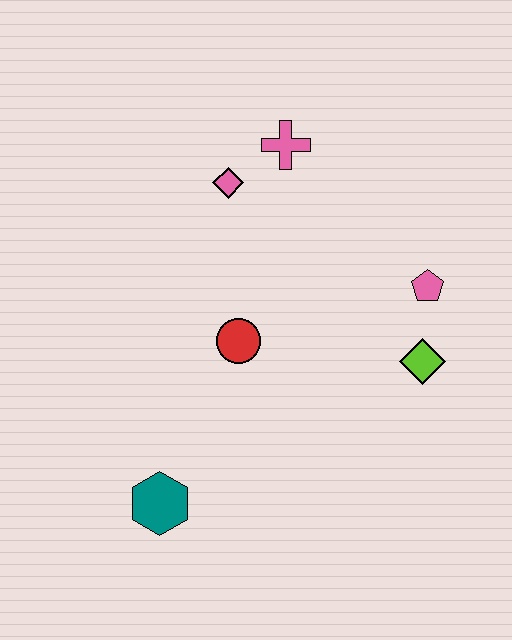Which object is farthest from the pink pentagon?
The teal hexagon is farthest from the pink pentagon.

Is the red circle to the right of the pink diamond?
Yes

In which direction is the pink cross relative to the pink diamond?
The pink cross is to the right of the pink diamond.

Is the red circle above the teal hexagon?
Yes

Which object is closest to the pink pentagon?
The lime diamond is closest to the pink pentagon.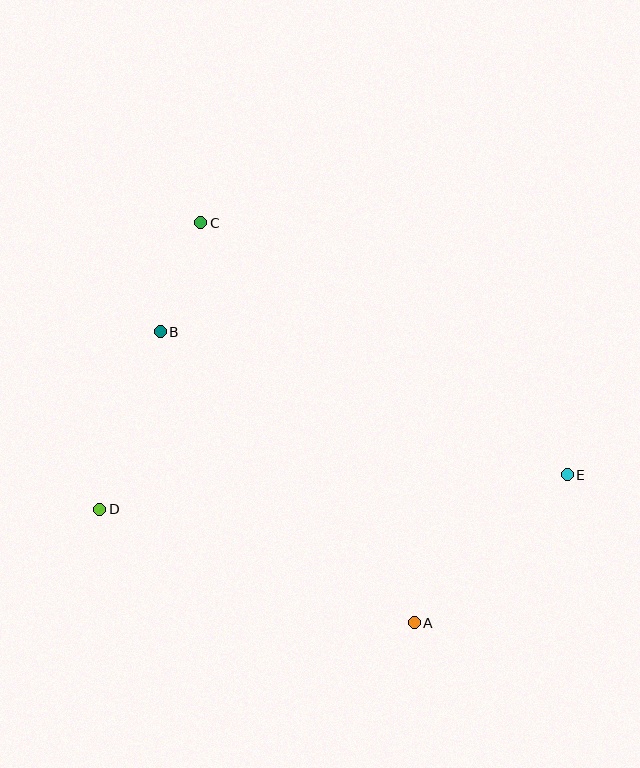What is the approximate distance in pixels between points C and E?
The distance between C and E is approximately 445 pixels.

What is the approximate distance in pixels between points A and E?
The distance between A and E is approximately 213 pixels.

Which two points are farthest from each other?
Points D and E are farthest from each other.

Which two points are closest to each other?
Points B and C are closest to each other.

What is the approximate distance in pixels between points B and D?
The distance between B and D is approximately 188 pixels.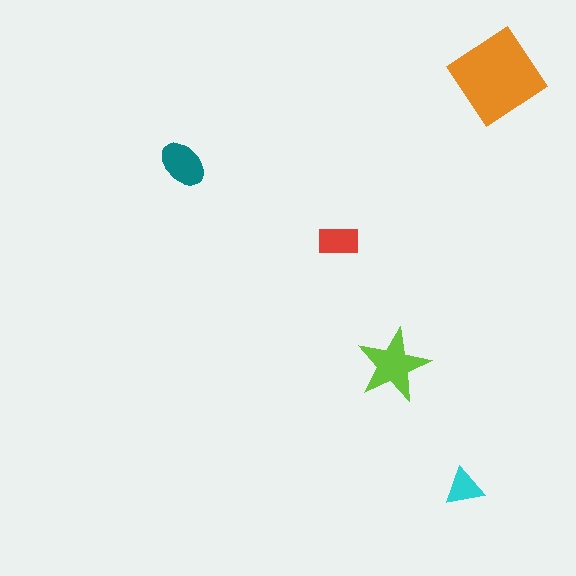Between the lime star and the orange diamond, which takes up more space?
The orange diamond.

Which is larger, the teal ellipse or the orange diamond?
The orange diamond.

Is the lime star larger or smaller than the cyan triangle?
Larger.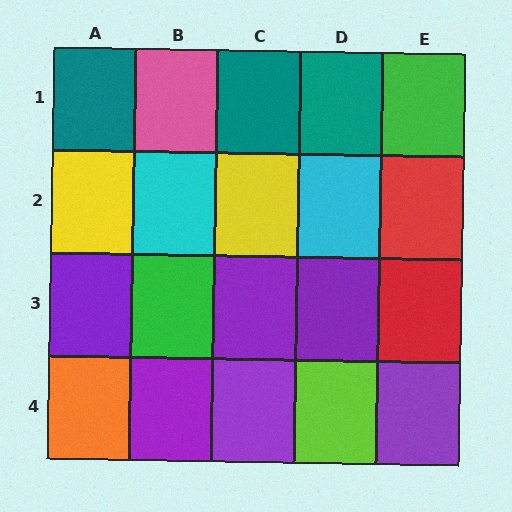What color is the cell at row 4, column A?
Orange.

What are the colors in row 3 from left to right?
Purple, green, purple, purple, red.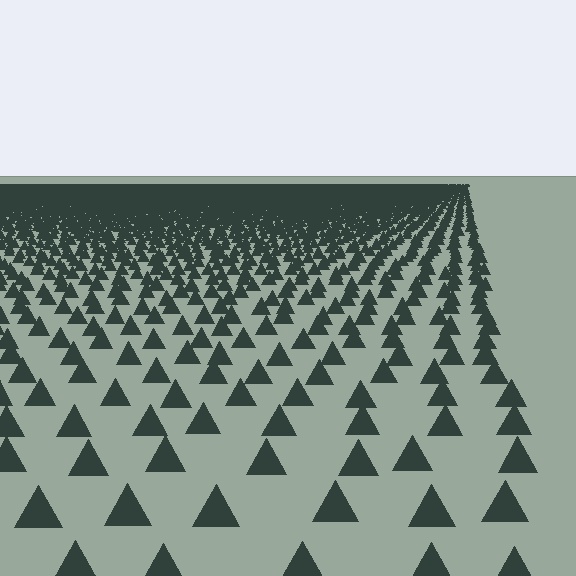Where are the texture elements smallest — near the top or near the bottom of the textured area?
Near the top.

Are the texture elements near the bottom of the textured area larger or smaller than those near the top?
Larger. Near the bottom, elements are closer to the viewer and appear at a bigger on-screen size.